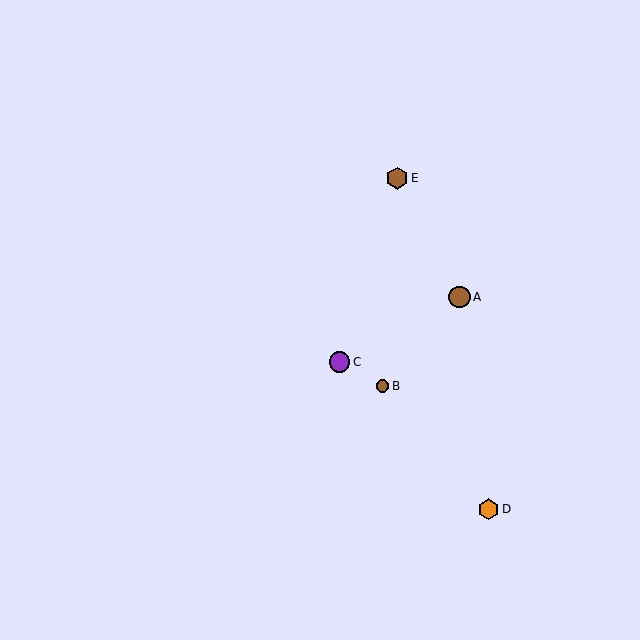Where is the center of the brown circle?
The center of the brown circle is at (460, 297).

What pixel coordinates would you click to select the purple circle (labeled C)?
Click at (339, 362) to select the purple circle C.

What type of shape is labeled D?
Shape D is an orange hexagon.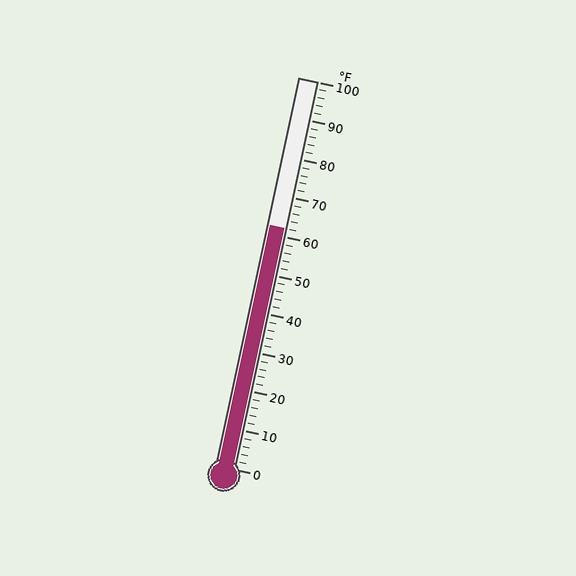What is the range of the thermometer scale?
The thermometer scale ranges from 0°F to 100°F.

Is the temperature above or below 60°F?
The temperature is above 60°F.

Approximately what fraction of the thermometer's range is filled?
The thermometer is filled to approximately 60% of its range.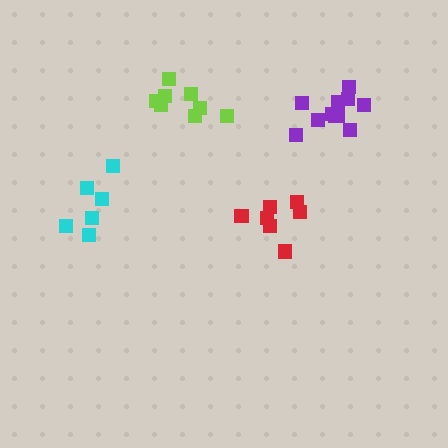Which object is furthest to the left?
The cyan cluster is leftmost.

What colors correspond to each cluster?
The clusters are colored: red, cyan, purple, lime.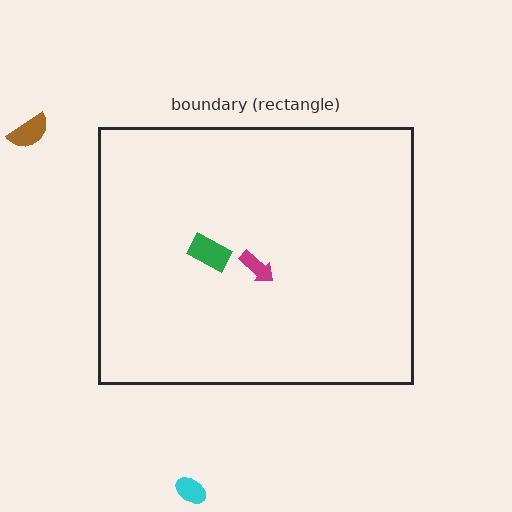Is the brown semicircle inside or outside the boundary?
Outside.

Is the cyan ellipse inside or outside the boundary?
Outside.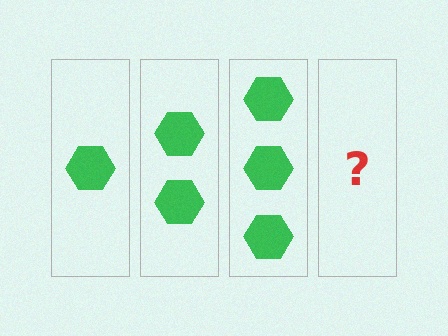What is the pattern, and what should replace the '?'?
The pattern is that each step adds one more hexagon. The '?' should be 4 hexagons.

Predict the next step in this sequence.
The next step is 4 hexagons.